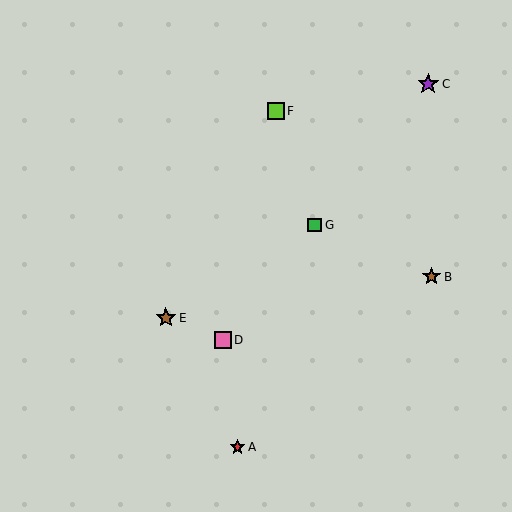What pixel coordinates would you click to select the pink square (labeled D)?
Click at (223, 340) to select the pink square D.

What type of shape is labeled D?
Shape D is a pink square.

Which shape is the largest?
The purple star (labeled C) is the largest.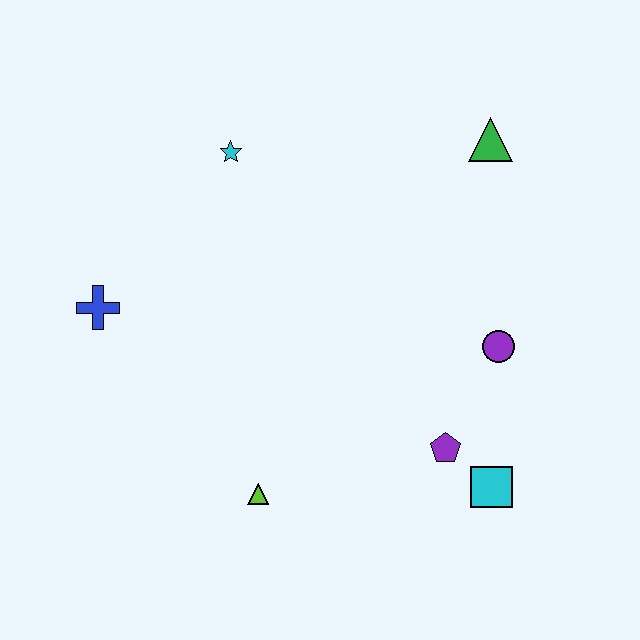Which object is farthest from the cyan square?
The blue cross is farthest from the cyan square.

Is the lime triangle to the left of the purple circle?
Yes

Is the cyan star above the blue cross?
Yes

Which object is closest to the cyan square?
The purple pentagon is closest to the cyan square.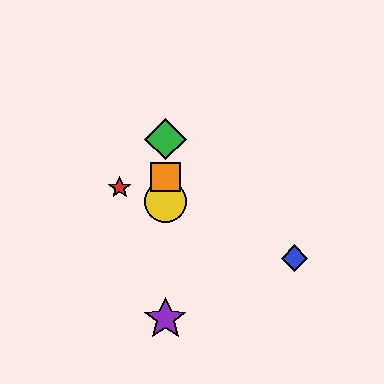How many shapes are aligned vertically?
4 shapes (the green diamond, the yellow circle, the purple star, the orange square) are aligned vertically.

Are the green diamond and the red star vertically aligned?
No, the green diamond is at x≈165 and the red star is at x≈120.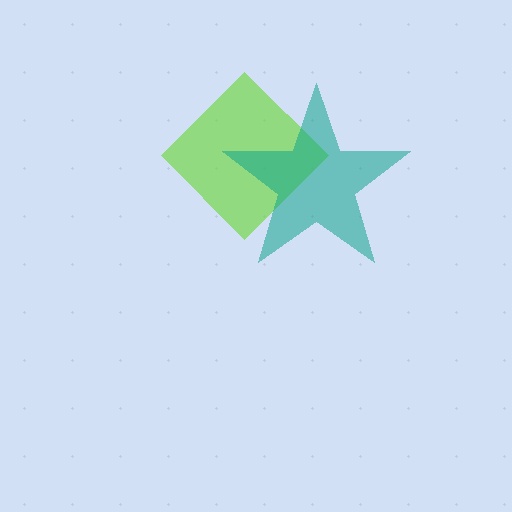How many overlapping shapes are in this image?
There are 2 overlapping shapes in the image.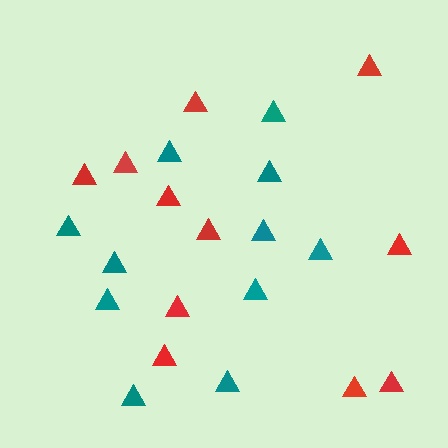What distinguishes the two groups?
There are 2 groups: one group of teal triangles (11) and one group of red triangles (11).